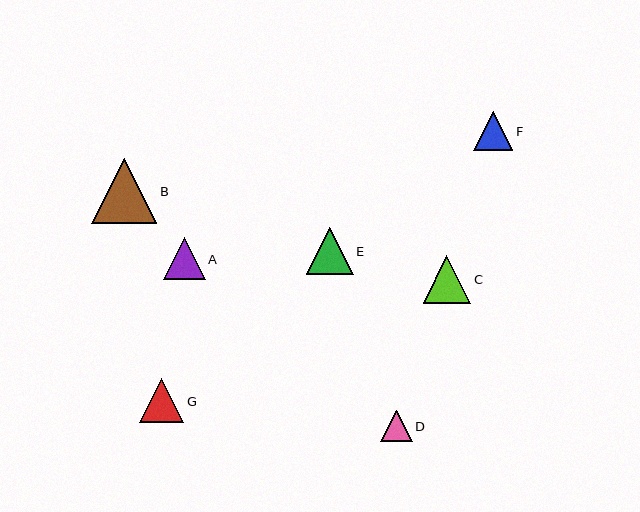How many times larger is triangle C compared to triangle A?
Triangle C is approximately 1.1 times the size of triangle A.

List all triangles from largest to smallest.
From largest to smallest: B, C, E, G, A, F, D.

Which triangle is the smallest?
Triangle D is the smallest with a size of approximately 31 pixels.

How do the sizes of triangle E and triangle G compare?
Triangle E and triangle G are approximately the same size.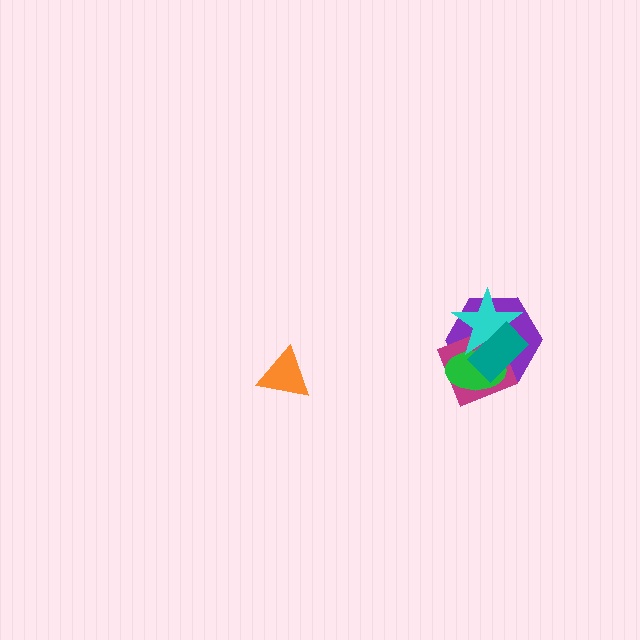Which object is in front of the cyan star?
The teal rectangle is in front of the cyan star.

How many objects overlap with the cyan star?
4 objects overlap with the cyan star.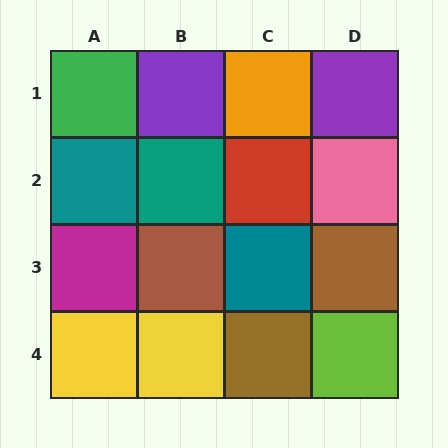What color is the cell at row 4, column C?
Brown.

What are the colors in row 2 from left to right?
Teal, teal, red, pink.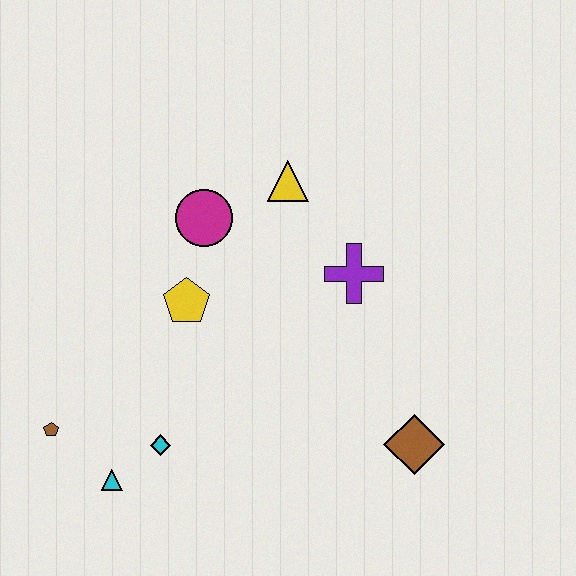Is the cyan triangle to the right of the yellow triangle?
No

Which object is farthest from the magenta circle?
The brown diamond is farthest from the magenta circle.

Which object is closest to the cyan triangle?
The cyan diamond is closest to the cyan triangle.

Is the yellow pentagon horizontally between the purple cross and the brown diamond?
No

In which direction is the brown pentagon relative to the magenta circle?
The brown pentagon is below the magenta circle.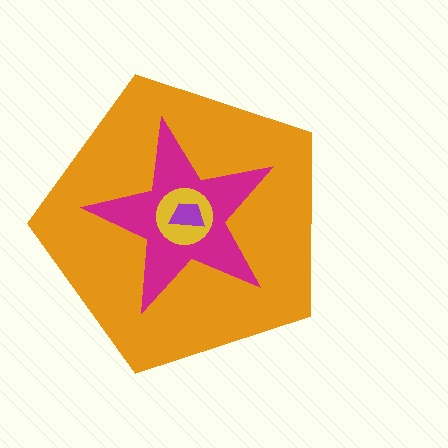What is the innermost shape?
The purple trapezoid.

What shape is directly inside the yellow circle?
The purple trapezoid.